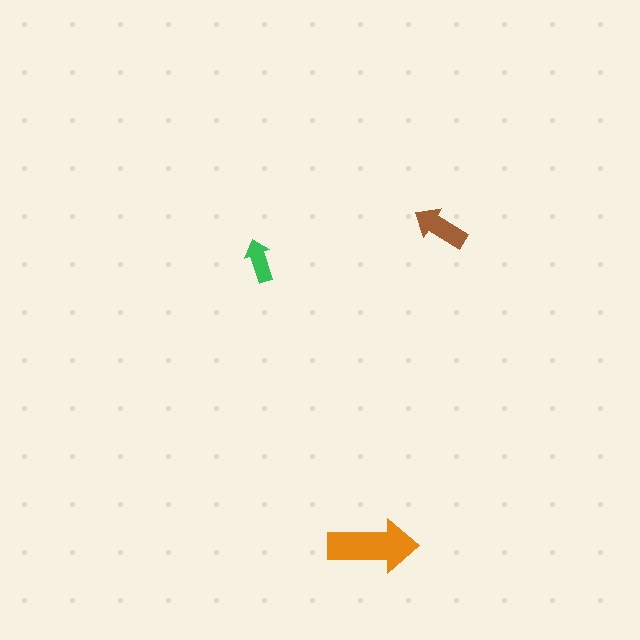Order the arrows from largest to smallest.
the orange one, the brown one, the green one.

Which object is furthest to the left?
The green arrow is leftmost.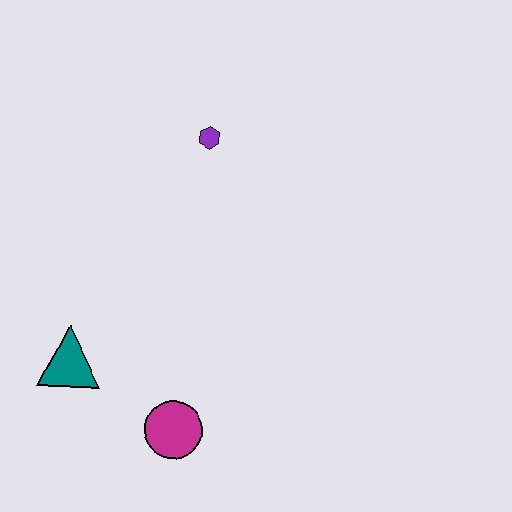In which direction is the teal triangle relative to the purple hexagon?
The teal triangle is below the purple hexagon.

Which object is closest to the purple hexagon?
The teal triangle is closest to the purple hexagon.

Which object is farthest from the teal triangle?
The purple hexagon is farthest from the teal triangle.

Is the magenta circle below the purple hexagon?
Yes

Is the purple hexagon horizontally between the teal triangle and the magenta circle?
No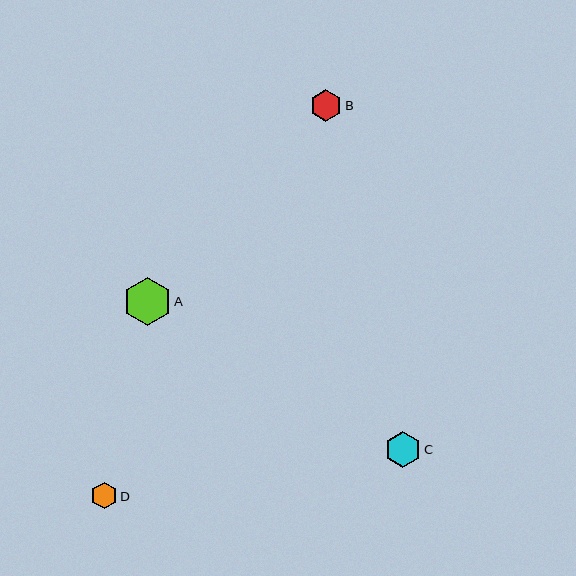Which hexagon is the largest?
Hexagon A is the largest with a size of approximately 48 pixels.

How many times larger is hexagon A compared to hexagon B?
Hexagon A is approximately 1.5 times the size of hexagon B.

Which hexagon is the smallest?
Hexagon D is the smallest with a size of approximately 27 pixels.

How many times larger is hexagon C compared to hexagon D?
Hexagon C is approximately 1.3 times the size of hexagon D.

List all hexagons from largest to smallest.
From largest to smallest: A, C, B, D.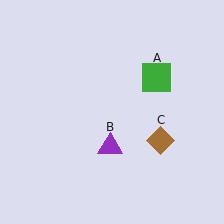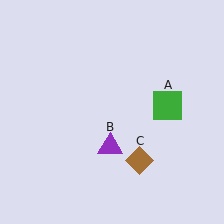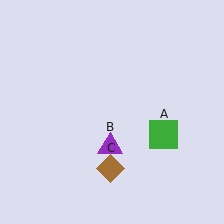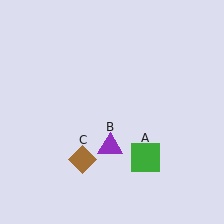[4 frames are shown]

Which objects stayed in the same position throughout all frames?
Purple triangle (object B) remained stationary.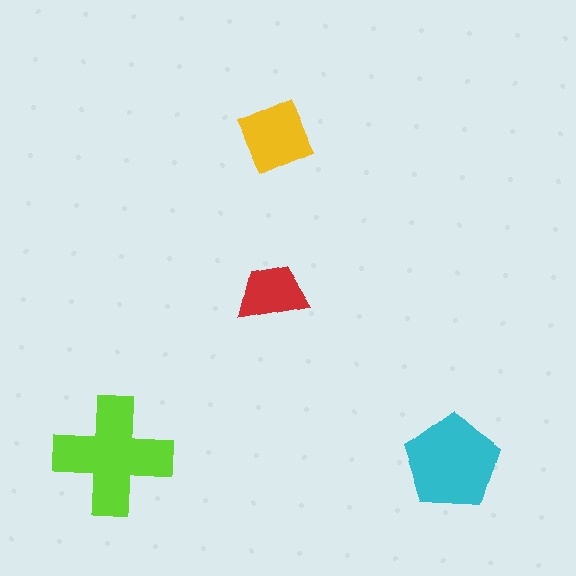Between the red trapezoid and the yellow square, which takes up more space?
The yellow square.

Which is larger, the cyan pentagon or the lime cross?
The lime cross.